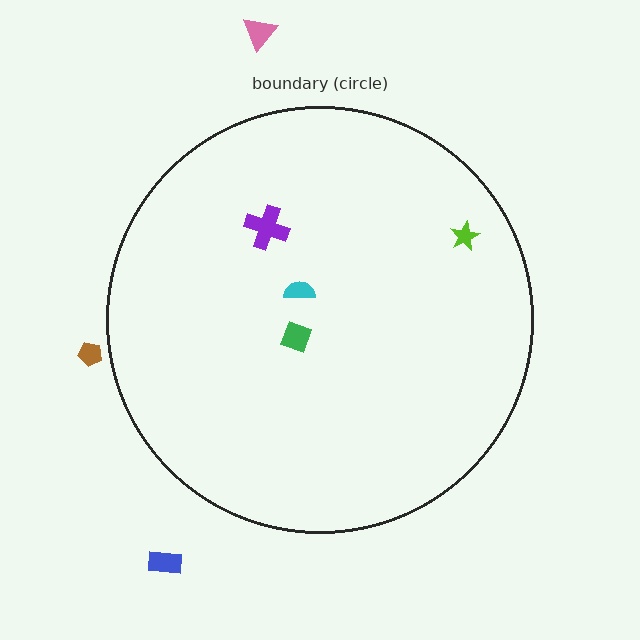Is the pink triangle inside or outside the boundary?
Outside.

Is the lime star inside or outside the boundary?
Inside.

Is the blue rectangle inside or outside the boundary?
Outside.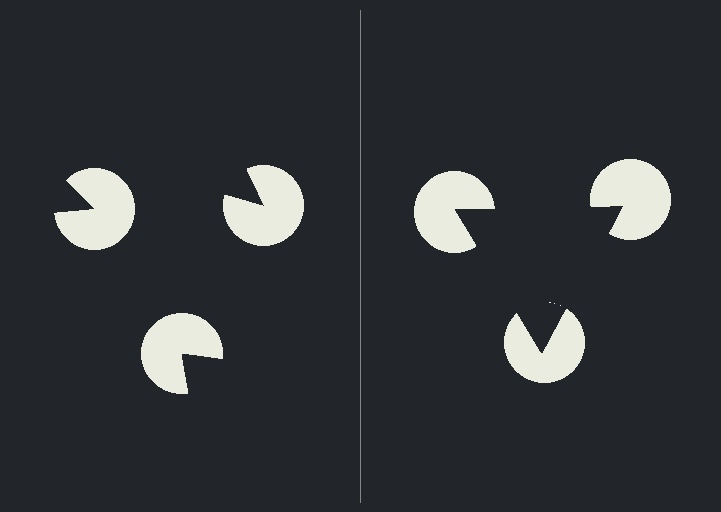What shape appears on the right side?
An illusory triangle.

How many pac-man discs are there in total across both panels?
6 — 3 on each side.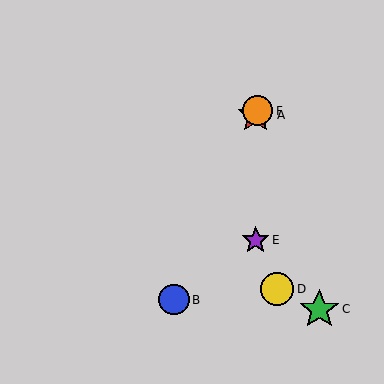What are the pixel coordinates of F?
Object F is at (257, 111).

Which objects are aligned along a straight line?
Objects A, B, F are aligned along a straight line.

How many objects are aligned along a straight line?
3 objects (A, B, F) are aligned along a straight line.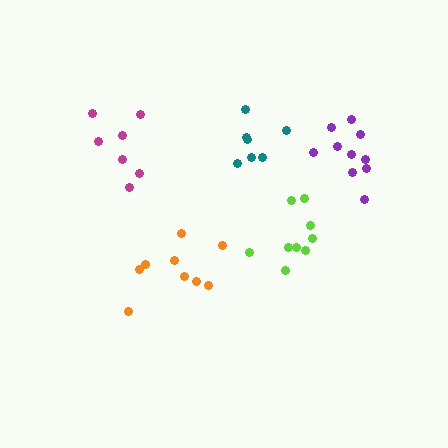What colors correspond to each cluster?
The clusters are colored: lime, teal, orange, purple, magenta.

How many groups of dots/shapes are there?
There are 5 groups.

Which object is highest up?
The teal cluster is topmost.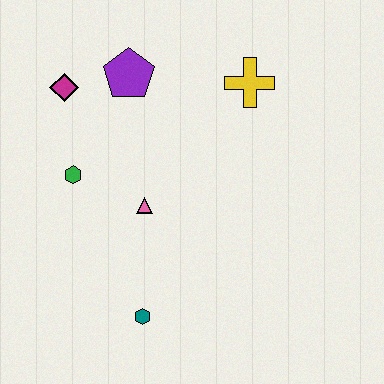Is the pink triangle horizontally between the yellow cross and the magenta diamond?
Yes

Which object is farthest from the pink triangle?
The yellow cross is farthest from the pink triangle.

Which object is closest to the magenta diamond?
The purple pentagon is closest to the magenta diamond.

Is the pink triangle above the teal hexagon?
Yes